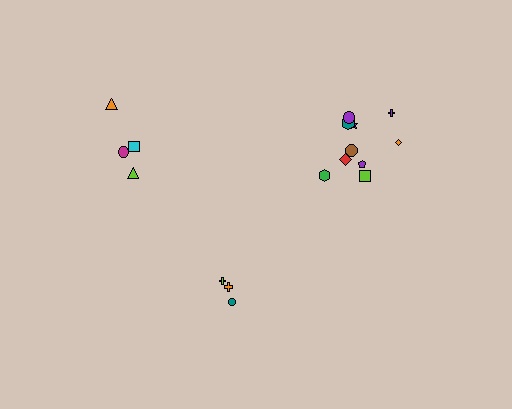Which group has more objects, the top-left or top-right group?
The top-right group.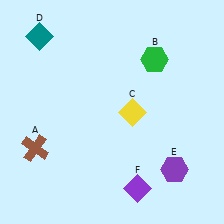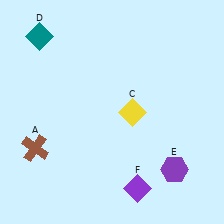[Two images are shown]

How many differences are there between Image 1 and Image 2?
There is 1 difference between the two images.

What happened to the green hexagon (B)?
The green hexagon (B) was removed in Image 2. It was in the top-right area of Image 1.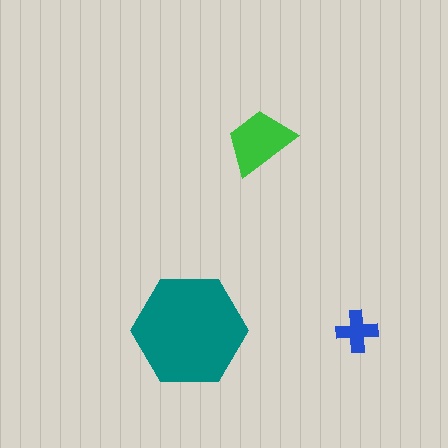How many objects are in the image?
There are 3 objects in the image.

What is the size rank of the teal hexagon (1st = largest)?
1st.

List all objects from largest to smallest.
The teal hexagon, the green trapezoid, the blue cross.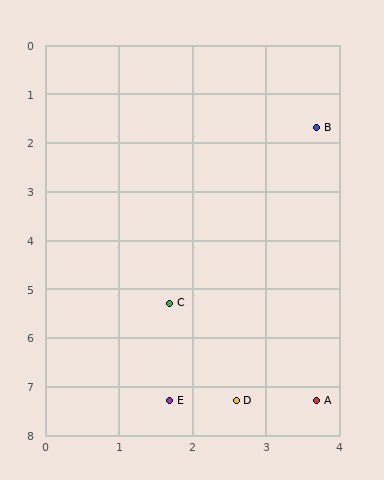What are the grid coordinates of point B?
Point B is at approximately (3.7, 1.7).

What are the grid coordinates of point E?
Point E is at approximately (1.7, 7.3).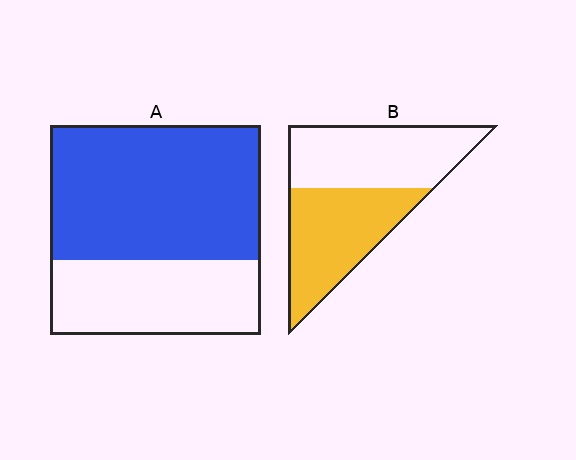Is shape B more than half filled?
Roughly half.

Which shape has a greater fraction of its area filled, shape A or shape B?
Shape A.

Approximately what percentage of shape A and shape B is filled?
A is approximately 65% and B is approximately 50%.